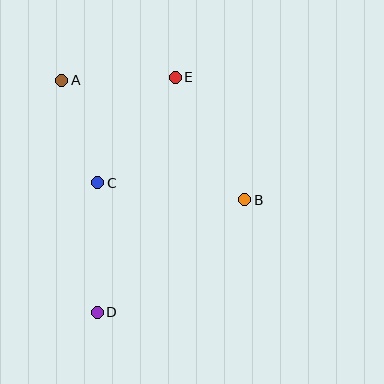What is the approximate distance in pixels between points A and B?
The distance between A and B is approximately 218 pixels.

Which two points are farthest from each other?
Points D and E are farthest from each other.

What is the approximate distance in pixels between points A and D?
The distance between A and D is approximately 235 pixels.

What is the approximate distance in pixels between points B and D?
The distance between B and D is approximately 186 pixels.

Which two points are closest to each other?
Points A and C are closest to each other.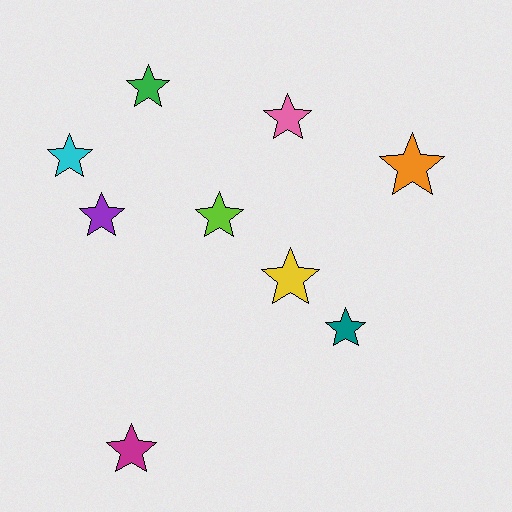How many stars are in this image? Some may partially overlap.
There are 9 stars.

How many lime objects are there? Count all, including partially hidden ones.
There is 1 lime object.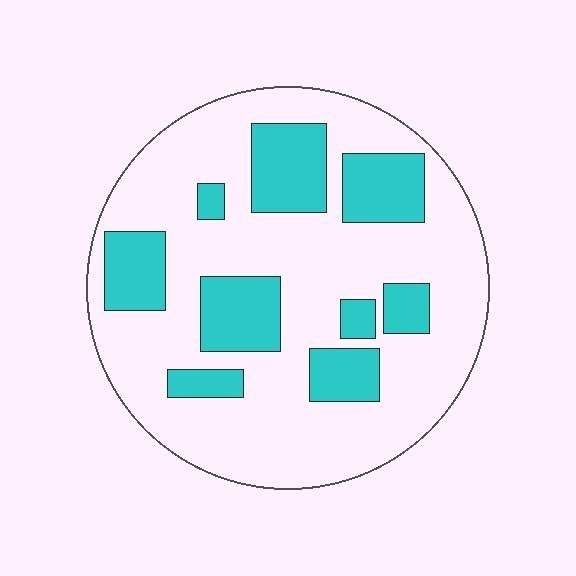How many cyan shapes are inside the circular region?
9.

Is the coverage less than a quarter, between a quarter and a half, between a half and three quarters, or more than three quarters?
Between a quarter and a half.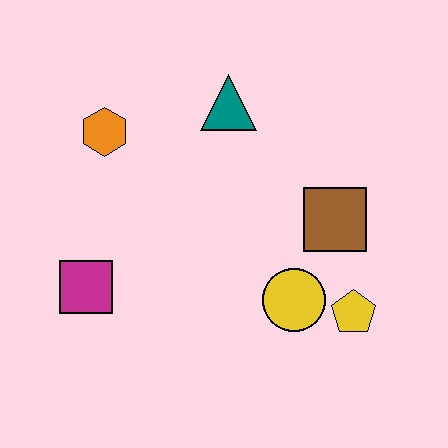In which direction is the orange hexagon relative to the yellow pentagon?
The orange hexagon is to the left of the yellow pentagon.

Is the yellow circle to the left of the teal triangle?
No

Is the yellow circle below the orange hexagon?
Yes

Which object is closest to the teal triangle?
The orange hexagon is closest to the teal triangle.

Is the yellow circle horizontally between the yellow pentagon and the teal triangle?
Yes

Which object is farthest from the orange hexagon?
The yellow pentagon is farthest from the orange hexagon.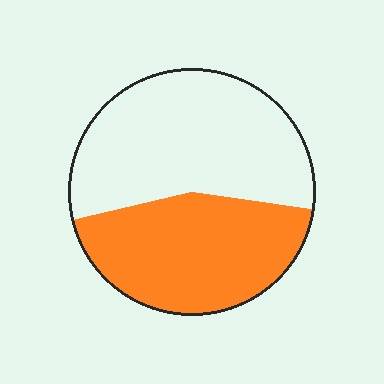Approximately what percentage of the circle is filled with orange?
Approximately 45%.